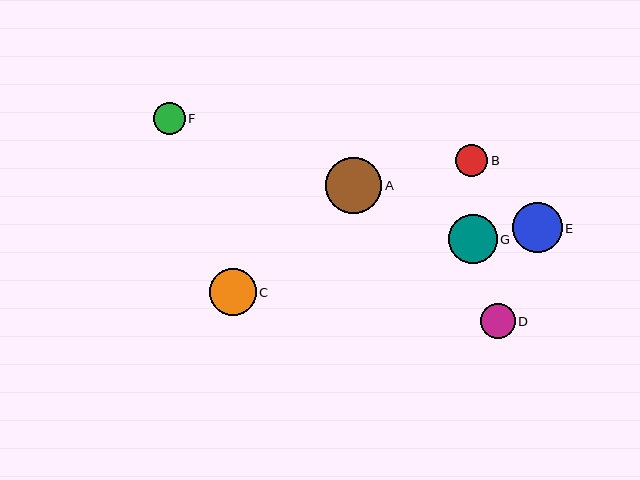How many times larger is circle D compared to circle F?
Circle D is approximately 1.1 times the size of circle F.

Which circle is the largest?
Circle A is the largest with a size of approximately 56 pixels.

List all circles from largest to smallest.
From largest to smallest: A, E, G, C, D, B, F.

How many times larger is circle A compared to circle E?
Circle A is approximately 1.1 times the size of circle E.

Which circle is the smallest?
Circle F is the smallest with a size of approximately 31 pixels.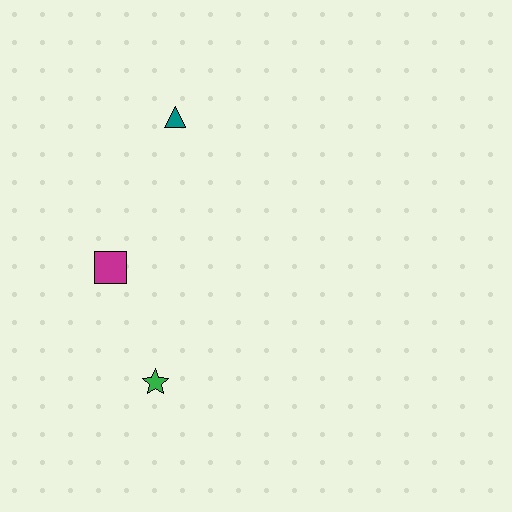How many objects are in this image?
There are 3 objects.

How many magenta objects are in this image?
There is 1 magenta object.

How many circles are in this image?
There are no circles.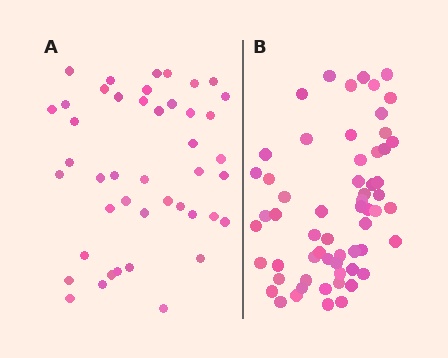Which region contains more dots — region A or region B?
Region B (the right region) has more dots.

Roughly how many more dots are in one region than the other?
Region B has approximately 15 more dots than region A.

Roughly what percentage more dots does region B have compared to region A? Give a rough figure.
About 35% more.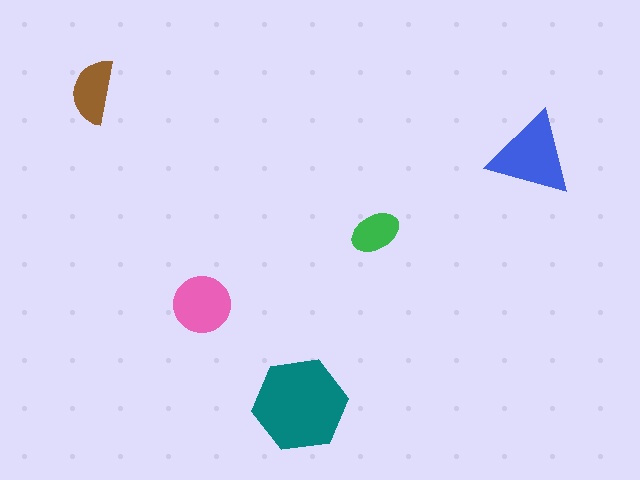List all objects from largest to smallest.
The teal hexagon, the blue triangle, the pink circle, the brown semicircle, the green ellipse.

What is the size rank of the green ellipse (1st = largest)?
5th.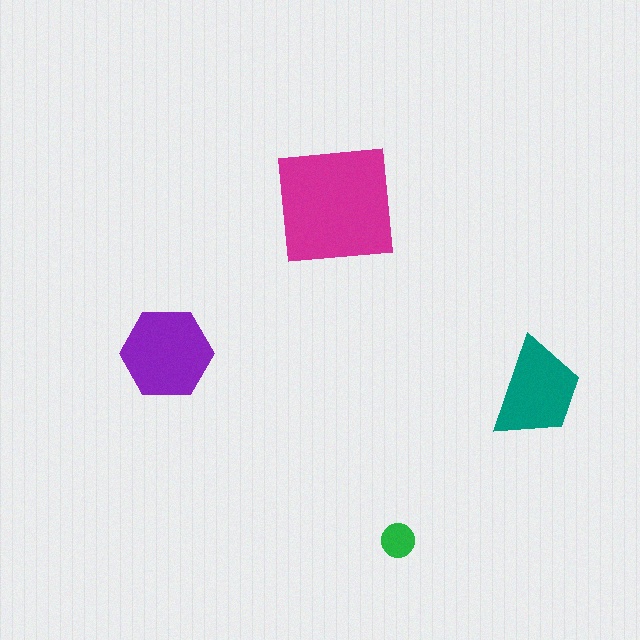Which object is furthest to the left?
The purple hexagon is leftmost.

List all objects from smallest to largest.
The green circle, the teal trapezoid, the purple hexagon, the magenta square.